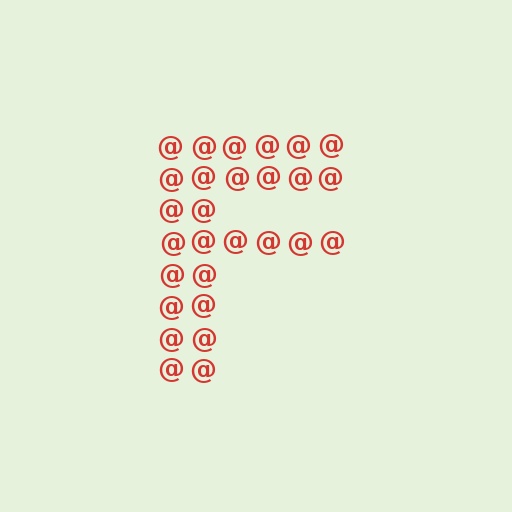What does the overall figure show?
The overall figure shows the letter F.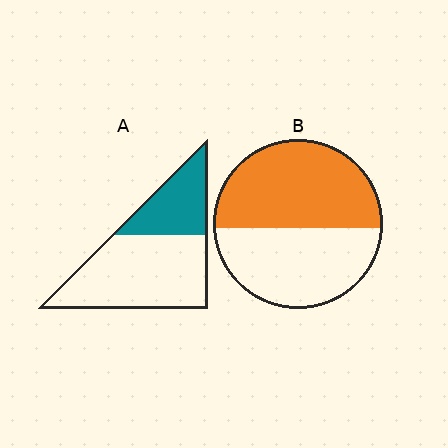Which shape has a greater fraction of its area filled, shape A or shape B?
Shape B.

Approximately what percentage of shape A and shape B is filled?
A is approximately 30% and B is approximately 55%.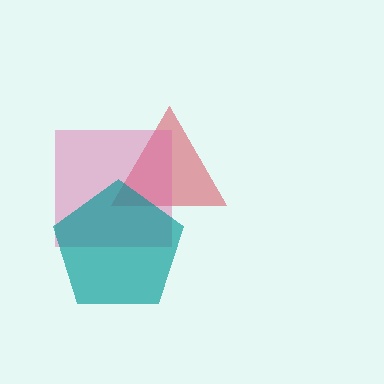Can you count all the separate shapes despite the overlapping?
Yes, there are 3 separate shapes.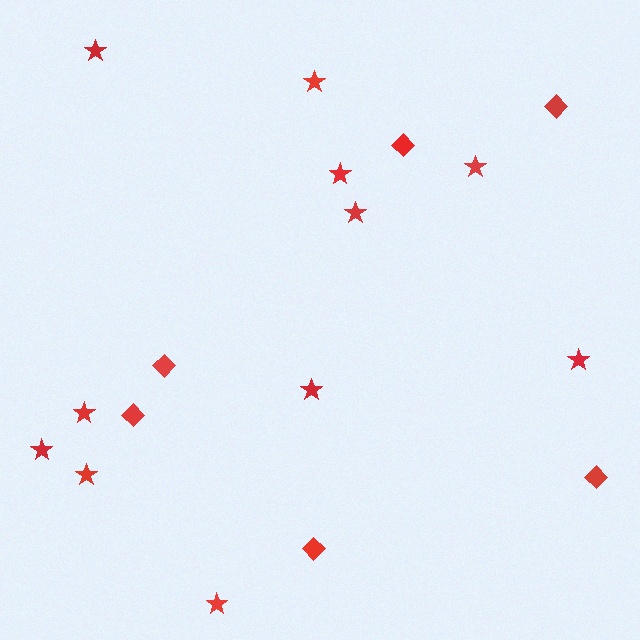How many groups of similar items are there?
There are 2 groups: one group of stars (11) and one group of diamonds (6).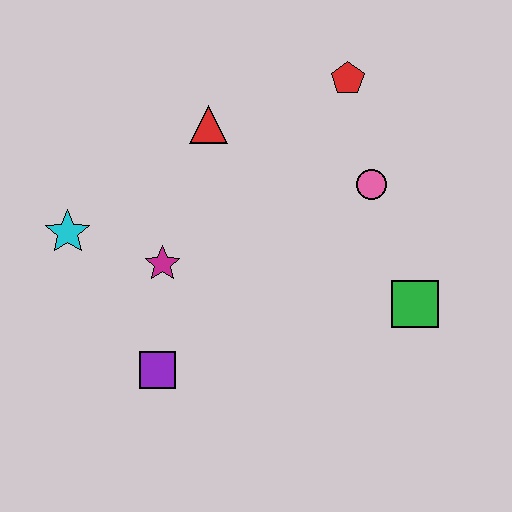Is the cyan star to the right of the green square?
No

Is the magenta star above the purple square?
Yes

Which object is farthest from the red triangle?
The green square is farthest from the red triangle.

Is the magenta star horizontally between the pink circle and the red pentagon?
No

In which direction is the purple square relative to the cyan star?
The purple square is below the cyan star.